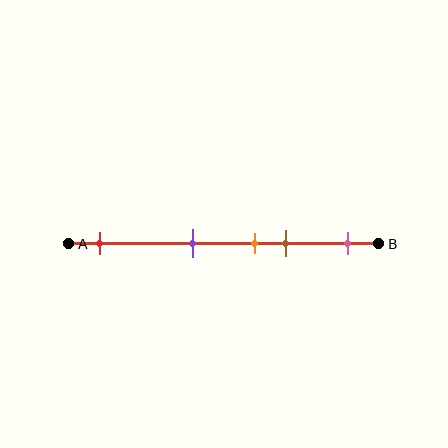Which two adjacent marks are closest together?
The orange and brown marks are the closest adjacent pair.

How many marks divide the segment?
There are 5 marks dividing the segment.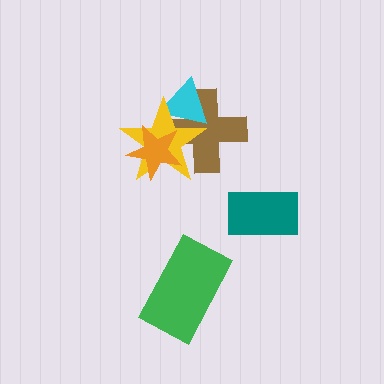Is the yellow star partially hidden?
Yes, it is partially covered by another shape.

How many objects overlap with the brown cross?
3 objects overlap with the brown cross.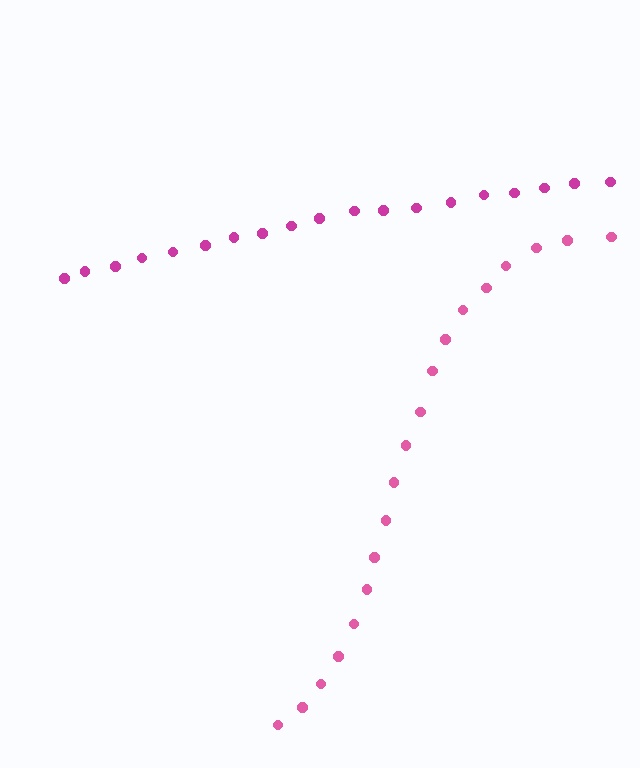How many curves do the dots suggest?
There are 2 distinct paths.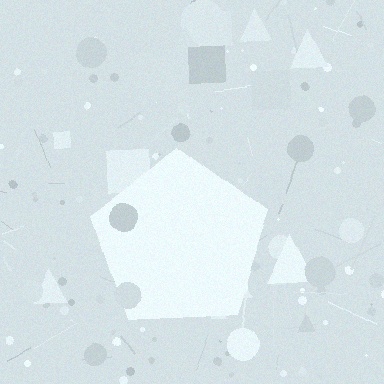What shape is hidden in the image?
A pentagon is hidden in the image.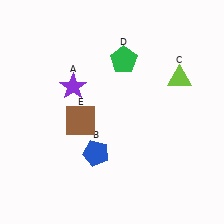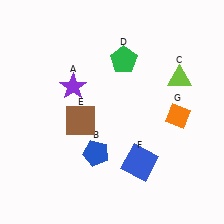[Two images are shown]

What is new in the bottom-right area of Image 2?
An orange diamond (G) was added in the bottom-right area of Image 2.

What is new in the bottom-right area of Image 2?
A blue square (F) was added in the bottom-right area of Image 2.